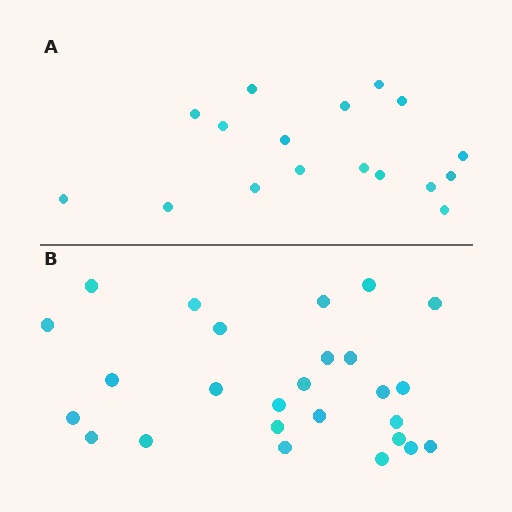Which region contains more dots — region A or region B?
Region B (the bottom region) has more dots.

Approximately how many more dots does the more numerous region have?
Region B has roughly 8 or so more dots than region A.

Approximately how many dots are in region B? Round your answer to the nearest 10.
About 30 dots. (The exact count is 26, which rounds to 30.)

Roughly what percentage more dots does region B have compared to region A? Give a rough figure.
About 55% more.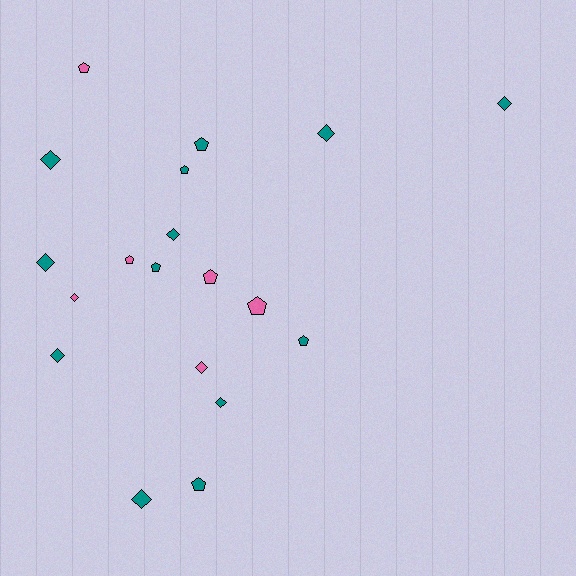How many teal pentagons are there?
There are 5 teal pentagons.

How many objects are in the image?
There are 19 objects.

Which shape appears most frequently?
Diamond, with 10 objects.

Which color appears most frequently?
Teal, with 13 objects.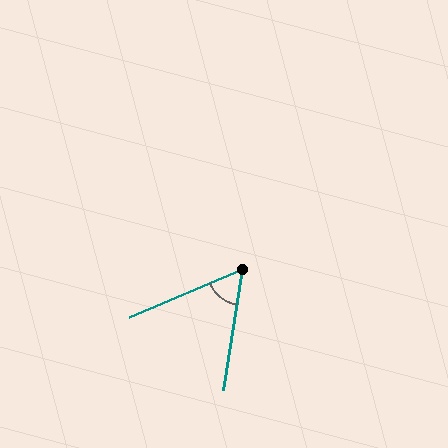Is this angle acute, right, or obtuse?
It is acute.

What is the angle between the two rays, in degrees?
Approximately 58 degrees.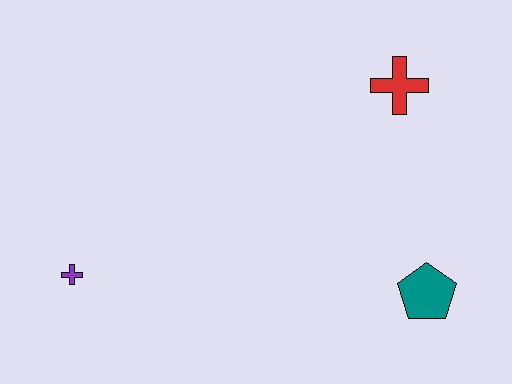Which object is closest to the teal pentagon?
The red cross is closest to the teal pentagon.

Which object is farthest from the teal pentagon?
The purple cross is farthest from the teal pentagon.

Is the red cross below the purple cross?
No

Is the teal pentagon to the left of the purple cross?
No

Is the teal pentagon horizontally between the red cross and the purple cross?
No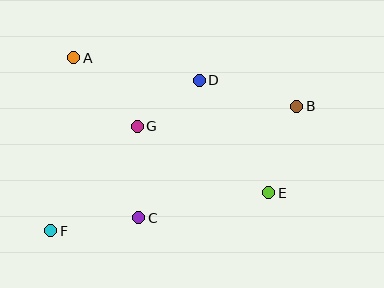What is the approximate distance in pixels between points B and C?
The distance between B and C is approximately 193 pixels.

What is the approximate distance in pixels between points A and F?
The distance between A and F is approximately 174 pixels.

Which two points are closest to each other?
Points D and G are closest to each other.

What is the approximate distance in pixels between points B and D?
The distance between B and D is approximately 101 pixels.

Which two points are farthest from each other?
Points B and F are farthest from each other.